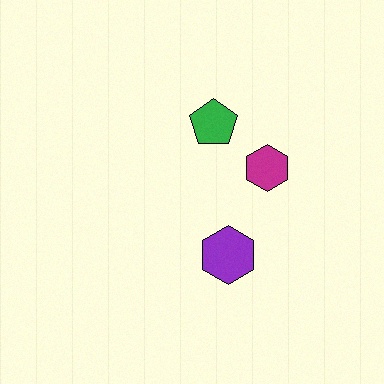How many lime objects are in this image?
There are no lime objects.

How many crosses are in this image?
There are no crosses.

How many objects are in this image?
There are 3 objects.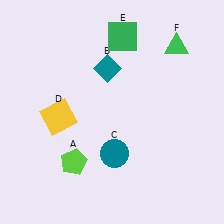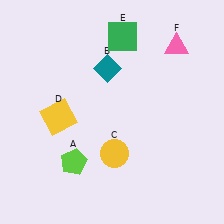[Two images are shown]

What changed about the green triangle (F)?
In Image 1, F is green. In Image 2, it changed to pink.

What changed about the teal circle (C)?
In Image 1, C is teal. In Image 2, it changed to yellow.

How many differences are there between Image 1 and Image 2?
There are 2 differences between the two images.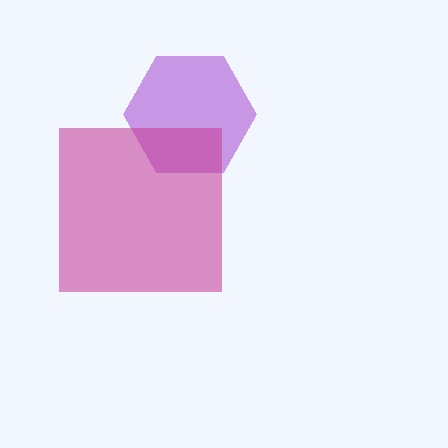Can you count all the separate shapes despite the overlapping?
Yes, there are 2 separate shapes.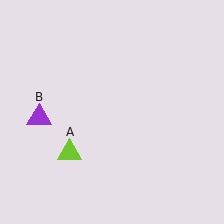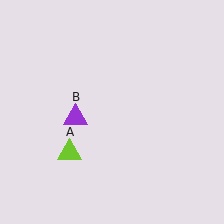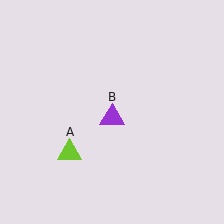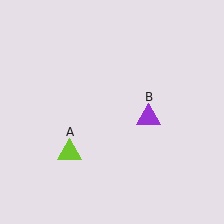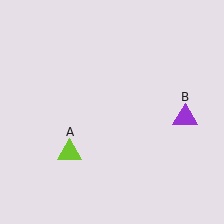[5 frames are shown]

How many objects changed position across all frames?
1 object changed position: purple triangle (object B).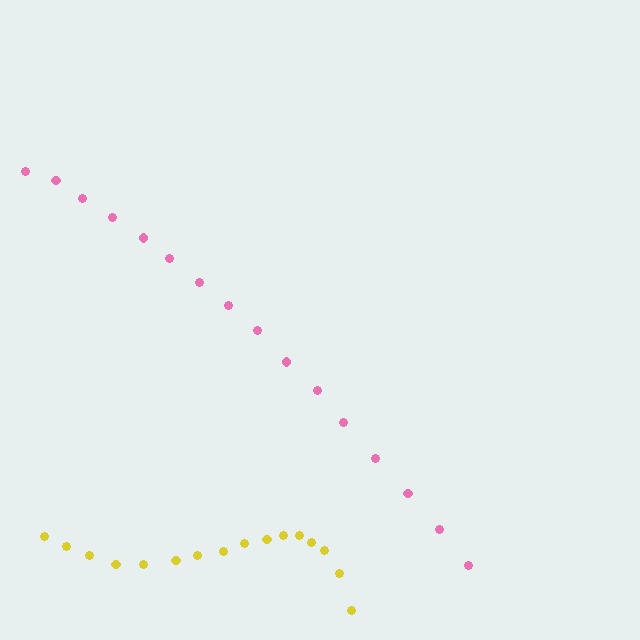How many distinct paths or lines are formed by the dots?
There are 2 distinct paths.